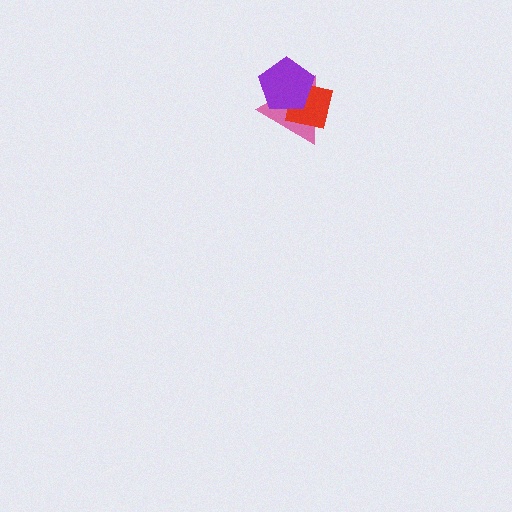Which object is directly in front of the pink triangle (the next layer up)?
The red square is directly in front of the pink triangle.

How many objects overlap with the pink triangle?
2 objects overlap with the pink triangle.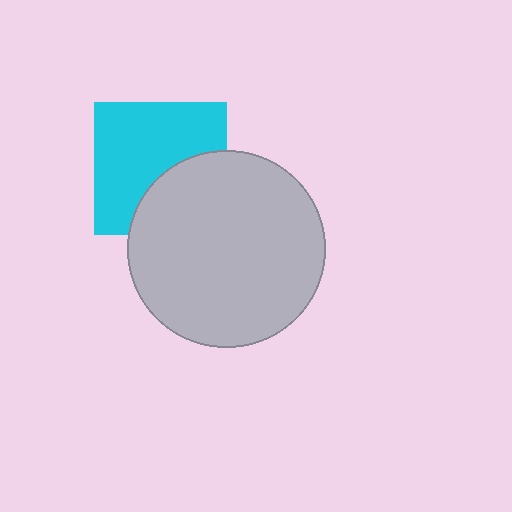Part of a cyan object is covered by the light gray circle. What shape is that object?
It is a square.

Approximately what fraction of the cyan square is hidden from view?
Roughly 36% of the cyan square is hidden behind the light gray circle.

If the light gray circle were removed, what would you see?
You would see the complete cyan square.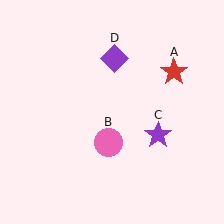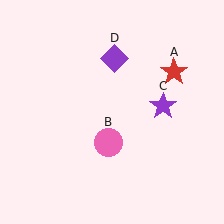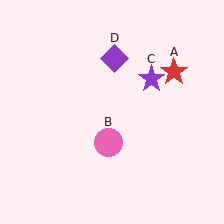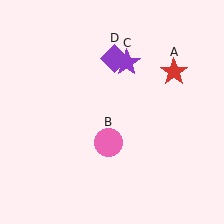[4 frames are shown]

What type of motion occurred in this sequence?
The purple star (object C) rotated counterclockwise around the center of the scene.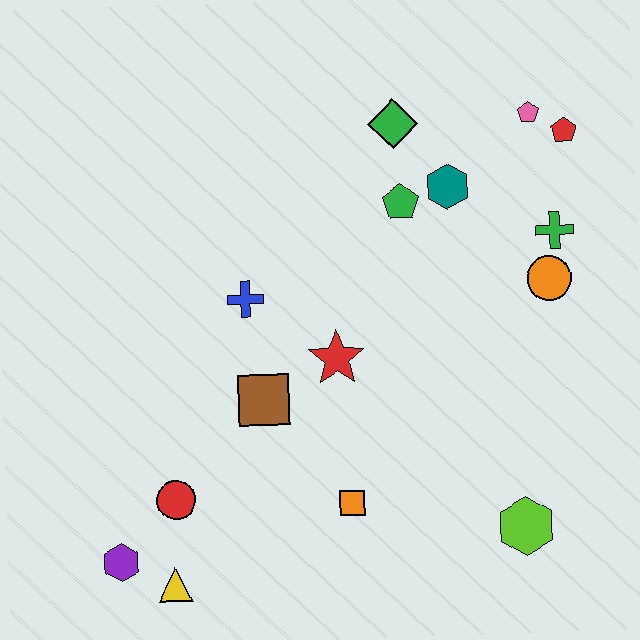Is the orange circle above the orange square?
Yes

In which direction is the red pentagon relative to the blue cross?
The red pentagon is to the right of the blue cross.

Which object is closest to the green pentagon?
The teal hexagon is closest to the green pentagon.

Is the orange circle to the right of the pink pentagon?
Yes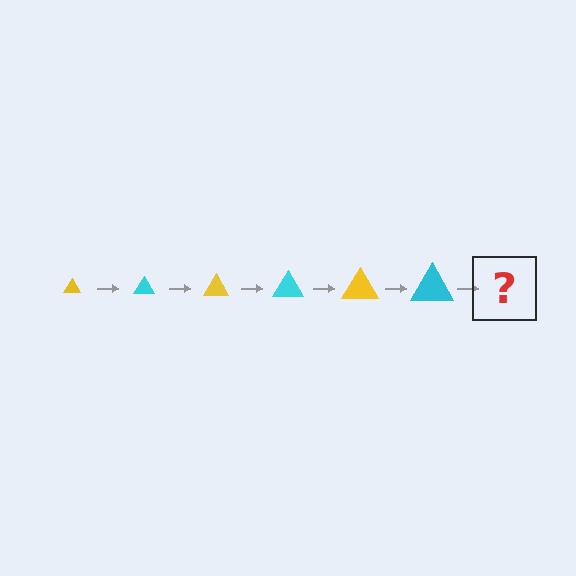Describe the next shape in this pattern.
It should be a yellow triangle, larger than the previous one.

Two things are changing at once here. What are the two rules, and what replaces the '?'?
The two rules are that the triangle grows larger each step and the color cycles through yellow and cyan. The '?' should be a yellow triangle, larger than the previous one.